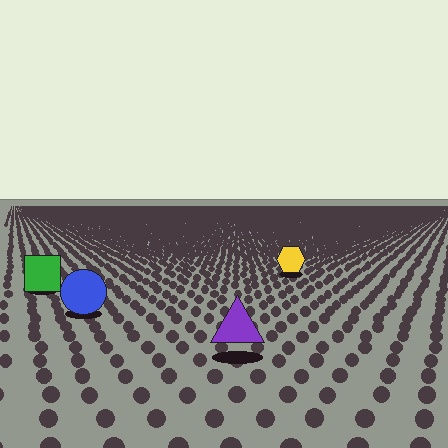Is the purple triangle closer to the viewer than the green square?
Yes. The purple triangle is closer — you can tell from the texture gradient: the ground texture is coarser near it.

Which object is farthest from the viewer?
The yellow hexagon is farthest from the viewer. It appears smaller and the ground texture around it is denser.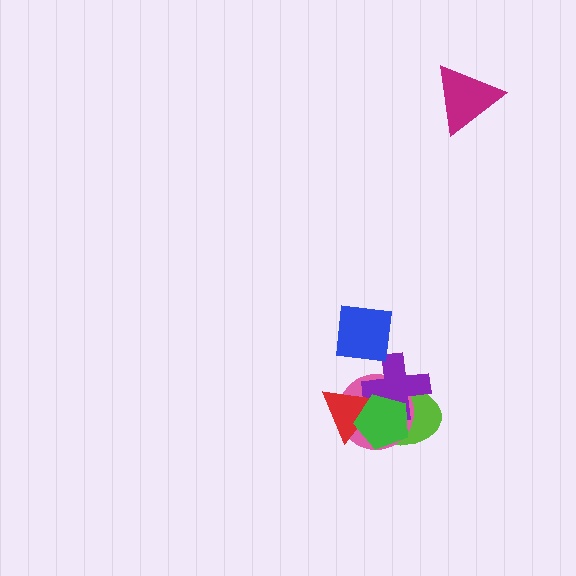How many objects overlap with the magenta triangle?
0 objects overlap with the magenta triangle.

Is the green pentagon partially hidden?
No, no other shape covers it.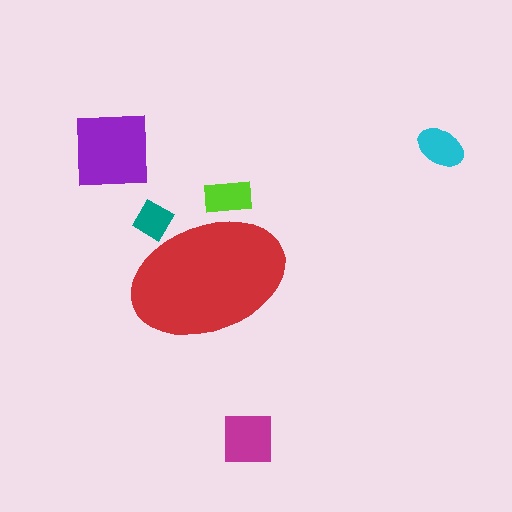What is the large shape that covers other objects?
A red ellipse.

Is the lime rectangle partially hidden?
Yes, the lime rectangle is partially hidden behind the red ellipse.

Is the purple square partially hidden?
No, the purple square is fully visible.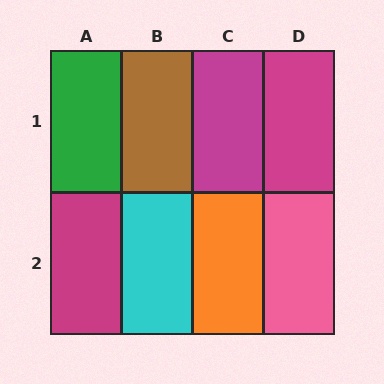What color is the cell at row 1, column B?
Brown.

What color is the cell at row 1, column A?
Green.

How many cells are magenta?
3 cells are magenta.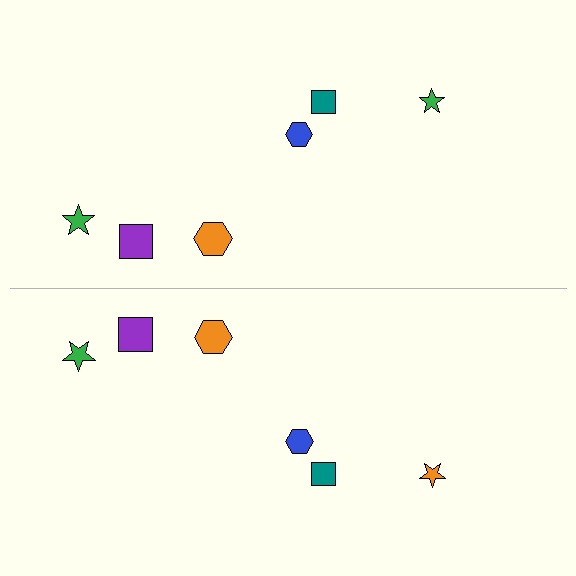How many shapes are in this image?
There are 12 shapes in this image.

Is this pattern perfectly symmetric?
No, the pattern is not perfectly symmetric. The orange star on the bottom side breaks the symmetry — its mirror counterpart is green.